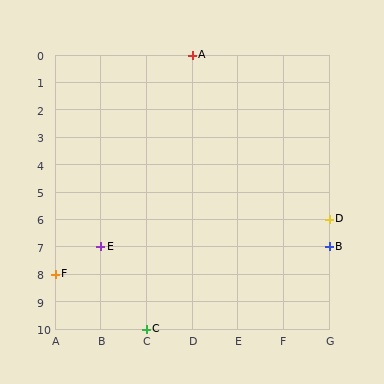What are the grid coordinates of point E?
Point E is at grid coordinates (B, 7).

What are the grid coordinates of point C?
Point C is at grid coordinates (C, 10).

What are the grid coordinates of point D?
Point D is at grid coordinates (G, 6).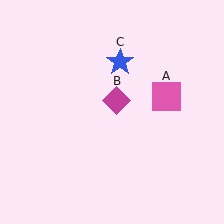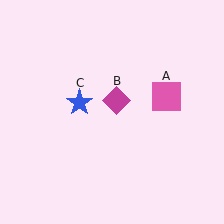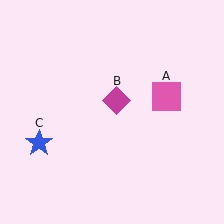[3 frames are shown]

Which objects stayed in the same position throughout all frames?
Pink square (object A) and magenta diamond (object B) remained stationary.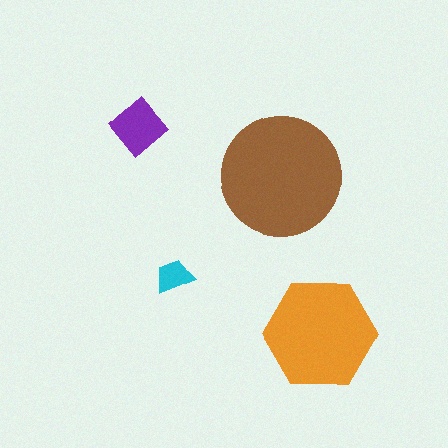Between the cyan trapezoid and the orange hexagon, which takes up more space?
The orange hexagon.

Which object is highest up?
The purple diamond is topmost.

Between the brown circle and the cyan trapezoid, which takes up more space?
The brown circle.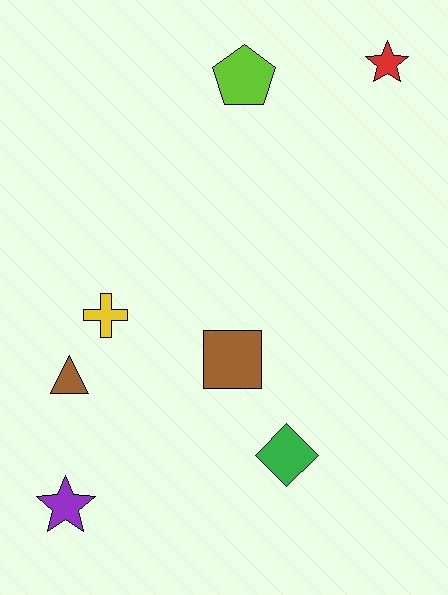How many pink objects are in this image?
There are no pink objects.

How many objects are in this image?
There are 7 objects.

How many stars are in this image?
There are 2 stars.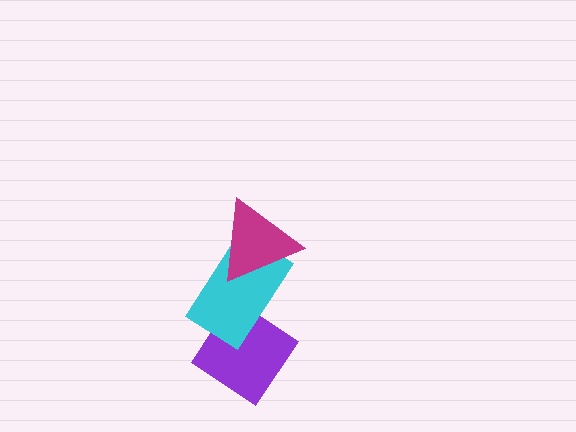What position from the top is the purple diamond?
The purple diamond is 3rd from the top.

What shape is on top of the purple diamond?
The cyan rectangle is on top of the purple diamond.